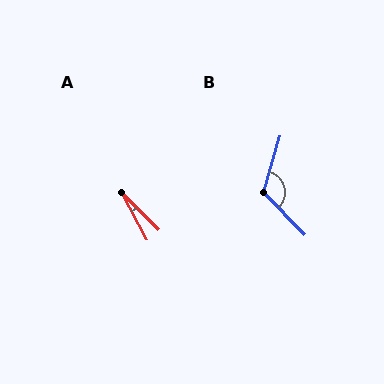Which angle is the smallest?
A, at approximately 16 degrees.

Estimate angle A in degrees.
Approximately 16 degrees.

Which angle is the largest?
B, at approximately 119 degrees.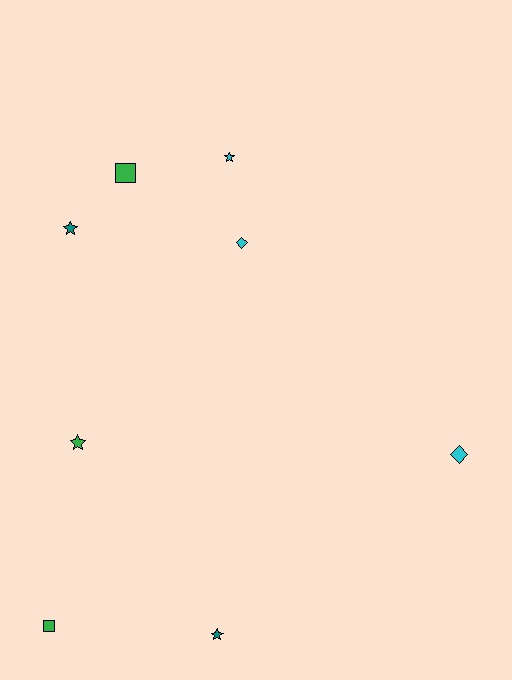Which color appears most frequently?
Green, with 3 objects.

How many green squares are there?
There are 2 green squares.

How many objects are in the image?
There are 8 objects.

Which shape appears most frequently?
Star, with 4 objects.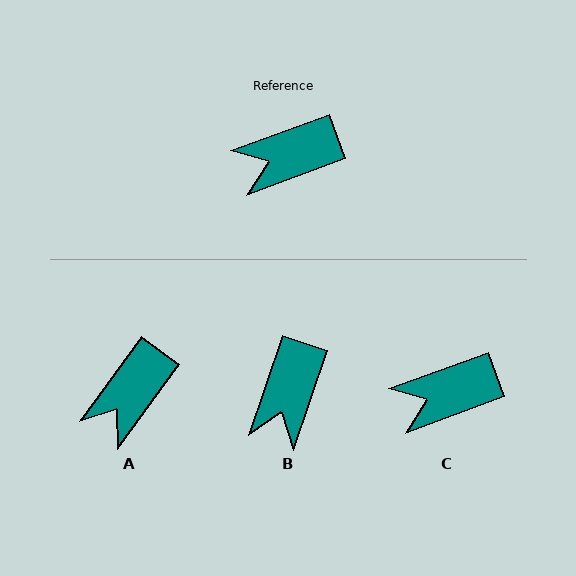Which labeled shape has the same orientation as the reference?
C.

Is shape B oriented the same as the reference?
No, it is off by about 51 degrees.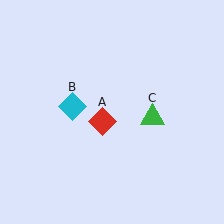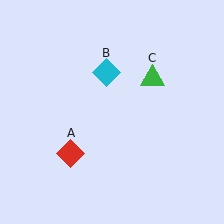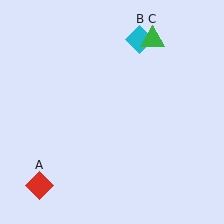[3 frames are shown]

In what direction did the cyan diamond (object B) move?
The cyan diamond (object B) moved up and to the right.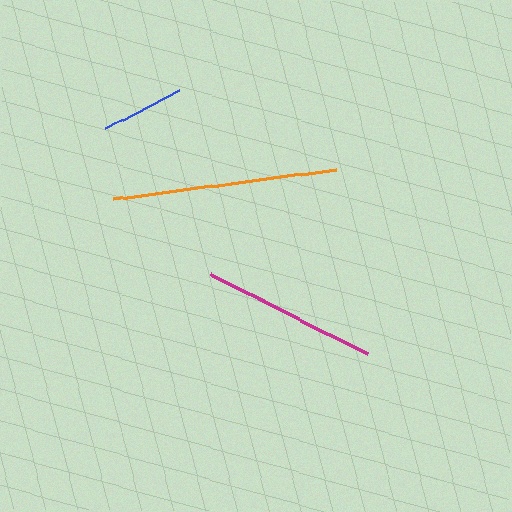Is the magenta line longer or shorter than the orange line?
The orange line is longer than the magenta line.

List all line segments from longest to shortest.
From longest to shortest: orange, magenta, blue.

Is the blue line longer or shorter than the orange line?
The orange line is longer than the blue line.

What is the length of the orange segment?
The orange segment is approximately 225 pixels long.